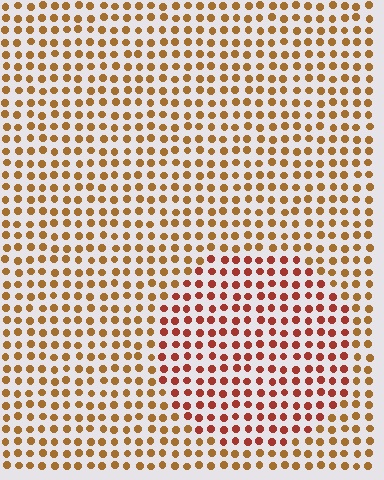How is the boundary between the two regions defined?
The boundary is defined purely by a slight shift in hue (about 30 degrees). Spacing, size, and orientation are identical on both sides.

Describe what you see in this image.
The image is filled with small brown elements in a uniform arrangement. A circle-shaped region is visible where the elements are tinted to a slightly different hue, forming a subtle color boundary.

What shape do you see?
I see a circle.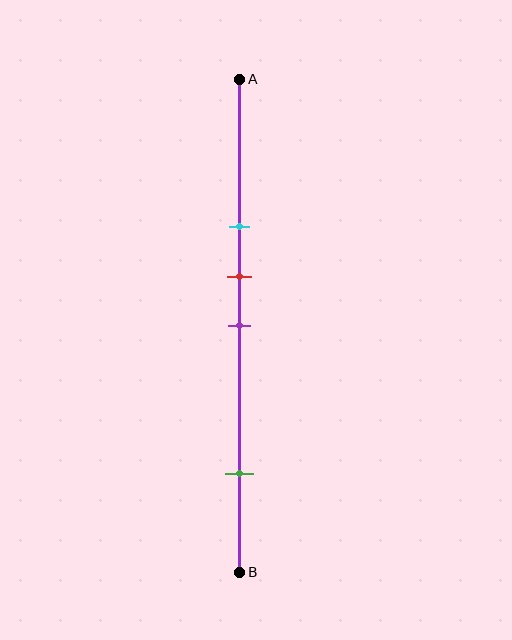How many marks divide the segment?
There are 4 marks dividing the segment.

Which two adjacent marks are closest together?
The red and purple marks are the closest adjacent pair.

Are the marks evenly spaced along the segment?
No, the marks are not evenly spaced.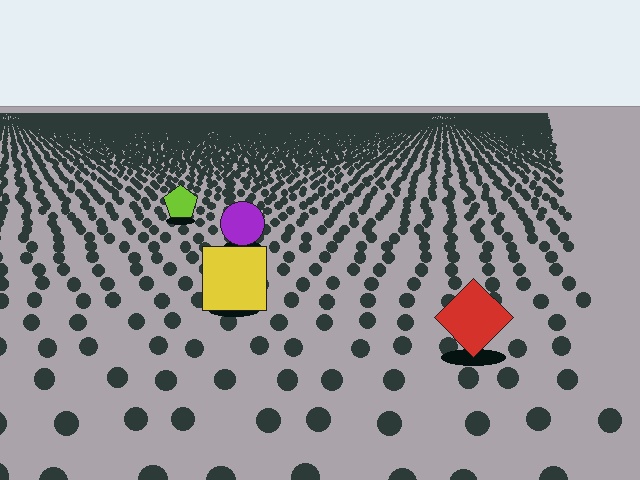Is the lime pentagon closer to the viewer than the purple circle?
No. The purple circle is closer — you can tell from the texture gradient: the ground texture is coarser near it.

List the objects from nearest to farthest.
From nearest to farthest: the red diamond, the yellow square, the purple circle, the lime pentagon.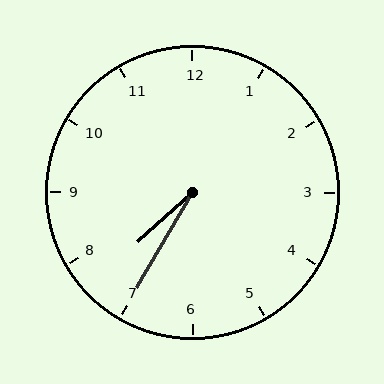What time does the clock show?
7:35.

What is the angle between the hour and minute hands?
Approximately 18 degrees.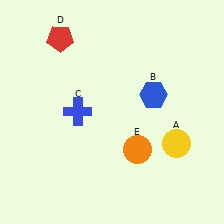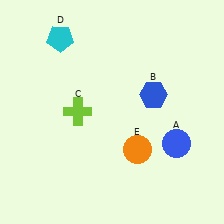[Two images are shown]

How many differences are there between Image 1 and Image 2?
There are 3 differences between the two images.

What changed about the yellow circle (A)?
In Image 1, A is yellow. In Image 2, it changed to blue.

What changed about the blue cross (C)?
In Image 1, C is blue. In Image 2, it changed to lime.